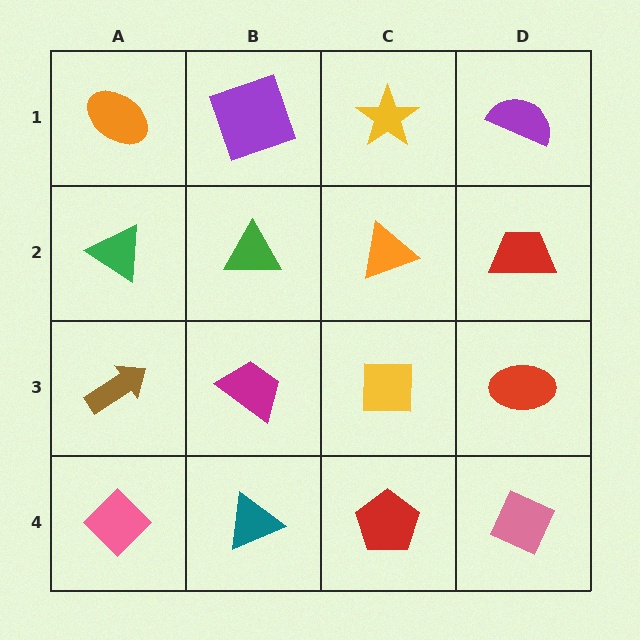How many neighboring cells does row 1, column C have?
3.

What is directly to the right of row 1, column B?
A yellow star.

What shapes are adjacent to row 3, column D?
A red trapezoid (row 2, column D), a pink diamond (row 4, column D), a yellow square (row 3, column C).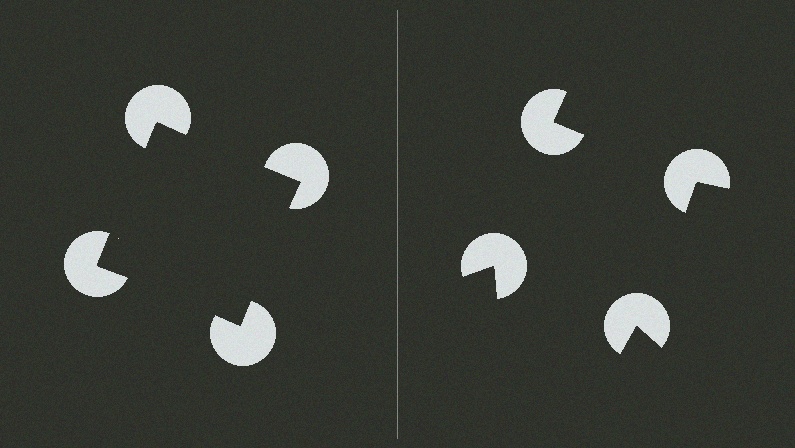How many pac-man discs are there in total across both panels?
8 — 4 on each side.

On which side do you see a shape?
An illusory square appears on the left side. On the right side the wedge cuts are rotated, so no coherent shape forms.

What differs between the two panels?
The pac-man discs are positioned identically on both sides; only the wedge orientations differ. On the left they align to a square; on the right they are misaligned.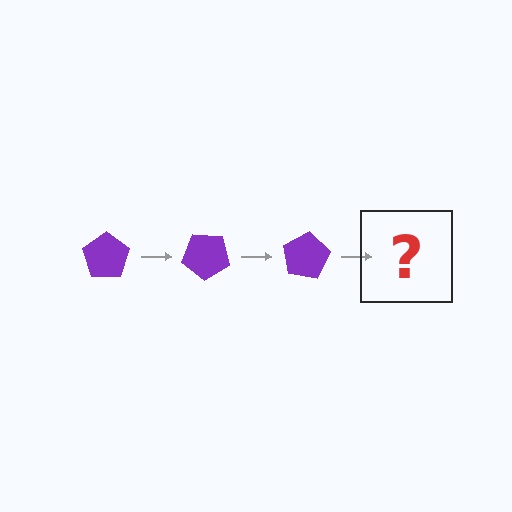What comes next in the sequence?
The next element should be a purple pentagon rotated 120 degrees.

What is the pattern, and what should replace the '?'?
The pattern is that the pentagon rotates 40 degrees each step. The '?' should be a purple pentagon rotated 120 degrees.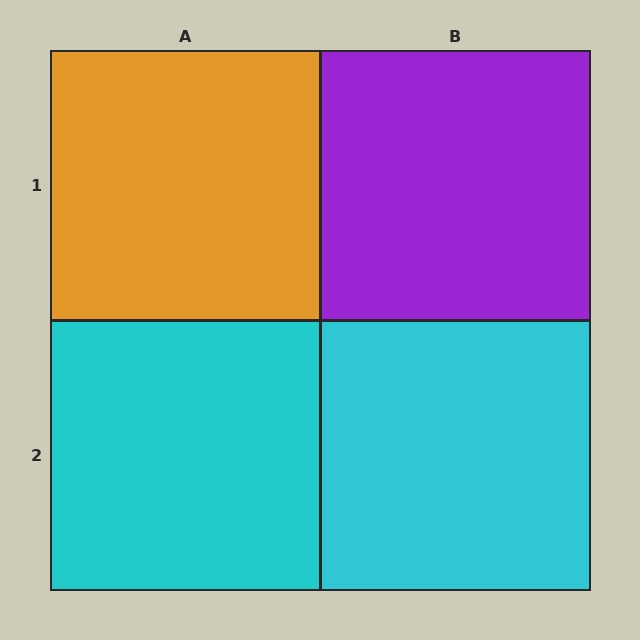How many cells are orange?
1 cell is orange.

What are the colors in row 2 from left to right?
Cyan, cyan.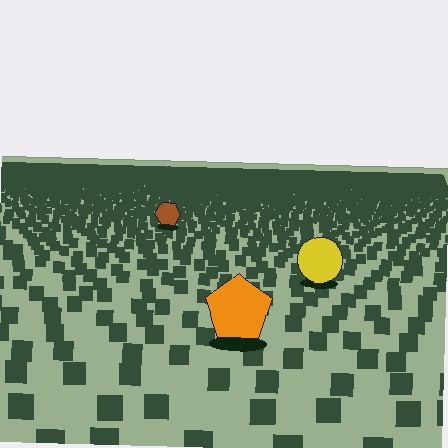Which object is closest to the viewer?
The orange pentagon is closest. The texture marks near it are larger and more spread out.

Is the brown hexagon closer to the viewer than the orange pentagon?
No. The orange pentagon is closer — you can tell from the texture gradient: the ground texture is coarser near it.